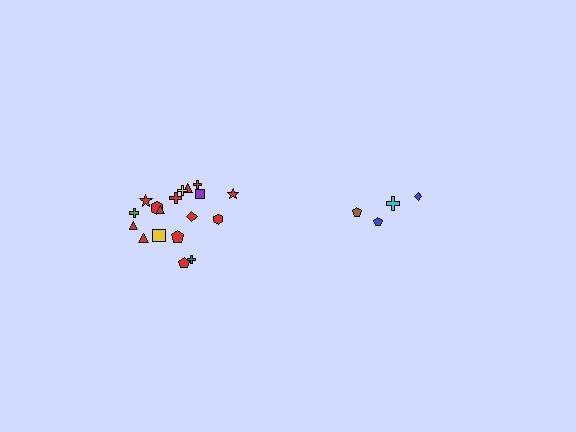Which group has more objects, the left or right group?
The left group.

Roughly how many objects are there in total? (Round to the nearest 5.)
Roughly 20 objects in total.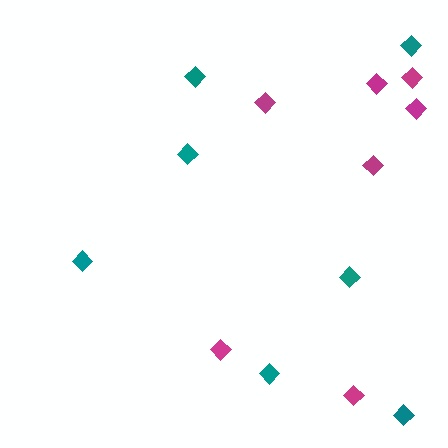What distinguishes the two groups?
There are 2 groups: one group of teal diamonds (7) and one group of magenta diamonds (7).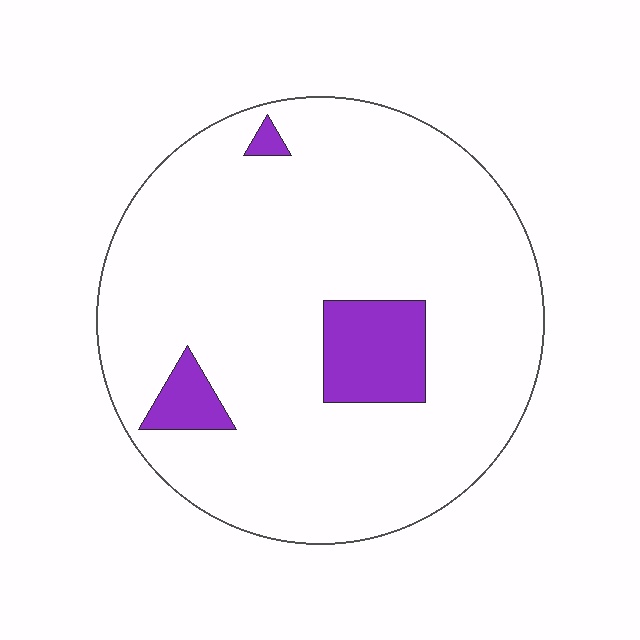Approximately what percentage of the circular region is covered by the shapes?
Approximately 10%.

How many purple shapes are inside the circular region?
3.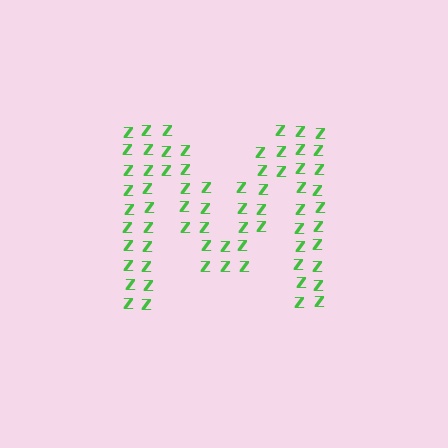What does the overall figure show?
The overall figure shows the letter M.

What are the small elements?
The small elements are letter Z's.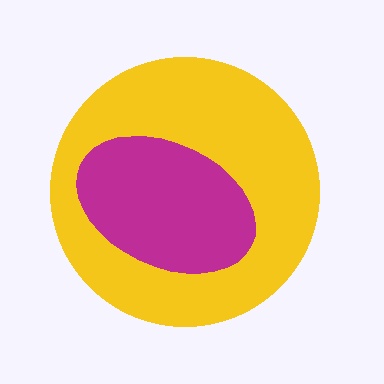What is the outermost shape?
The yellow circle.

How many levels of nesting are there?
2.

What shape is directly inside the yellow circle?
The magenta ellipse.